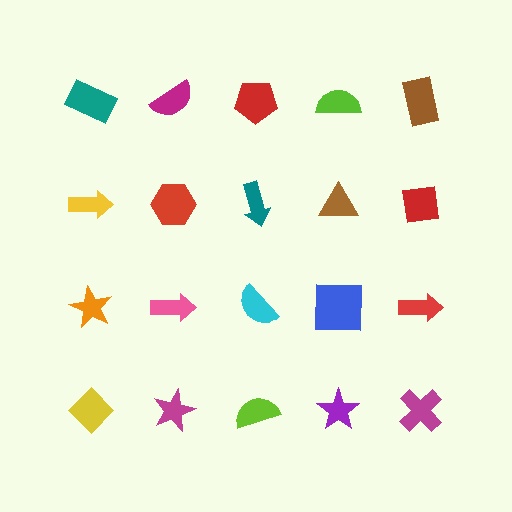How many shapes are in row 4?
5 shapes.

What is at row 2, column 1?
A yellow arrow.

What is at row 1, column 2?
A magenta semicircle.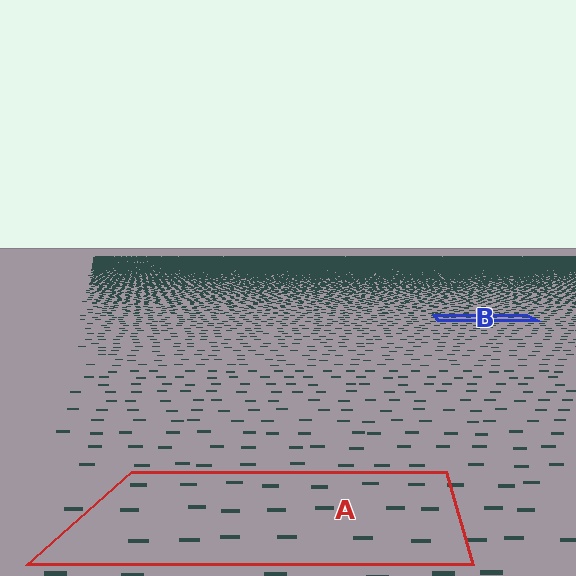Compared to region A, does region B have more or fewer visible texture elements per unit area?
Region B has more texture elements per unit area — they are packed more densely because it is farther away.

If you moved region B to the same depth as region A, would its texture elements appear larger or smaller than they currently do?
They would appear larger. At a closer depth, the same texture elements are projected at a bigger on-screen size.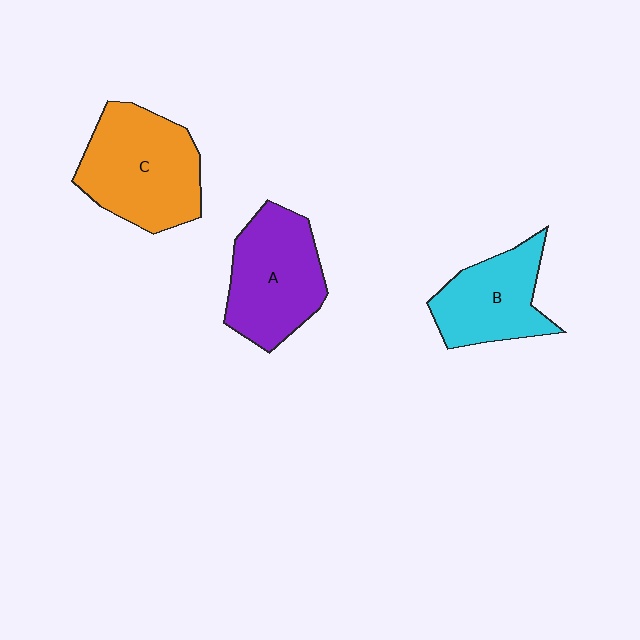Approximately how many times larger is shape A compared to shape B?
Approximately 1.2 times.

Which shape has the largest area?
Shape C (orange).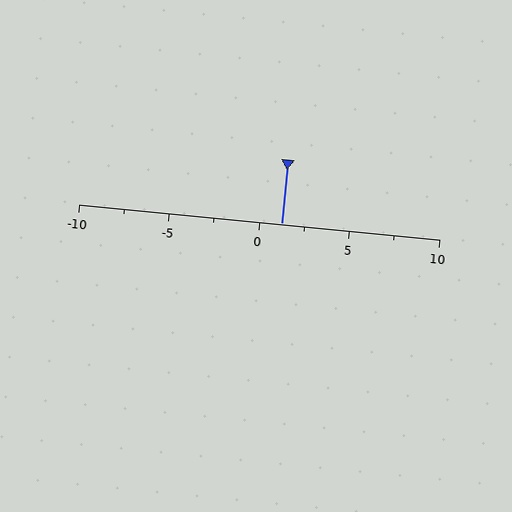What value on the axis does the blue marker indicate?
The marker indicates approximately 1.2.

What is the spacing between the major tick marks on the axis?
The major ticks are spaced 5 apart.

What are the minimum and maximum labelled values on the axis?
The axis runs from -10 to 10.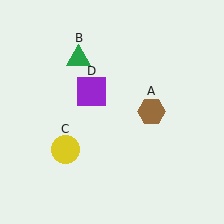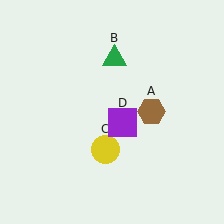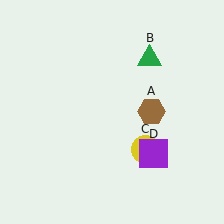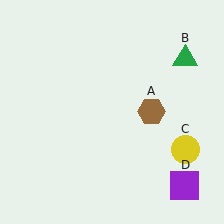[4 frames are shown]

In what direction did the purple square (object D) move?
The purple square (object D) moved down and to the right.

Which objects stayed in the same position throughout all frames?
Brown hexagon (object A) remained stationary.